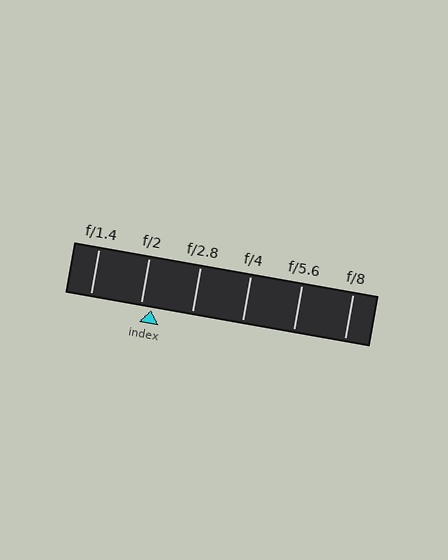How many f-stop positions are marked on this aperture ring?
There are 6 f-stop positions marked.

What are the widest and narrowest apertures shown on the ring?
The widest aperture shown is f/1.4 and the narrowest is f/8.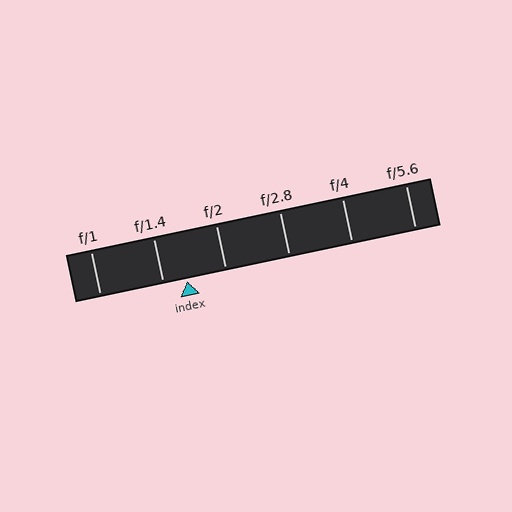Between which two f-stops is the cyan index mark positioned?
The index mark is between f/1.4 and f/2.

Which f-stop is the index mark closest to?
The index mark is closest to f/1.4.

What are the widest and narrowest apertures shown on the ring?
The widest aperture shown is f/1 and the narrowest is f/5.6.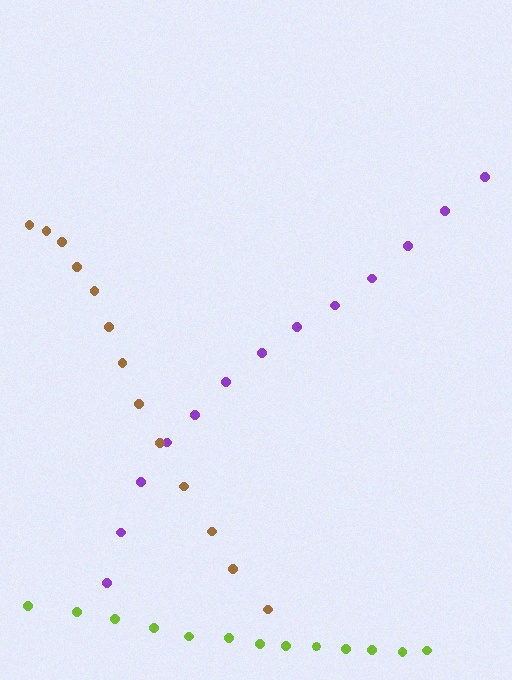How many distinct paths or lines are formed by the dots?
There are 3 distinct paths.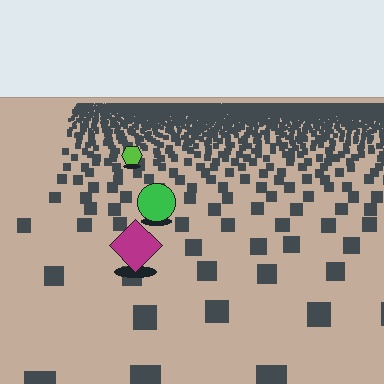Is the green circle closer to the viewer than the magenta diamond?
No. The magenta diamond is closer — you can tell from the texture gradient: the ground texture is coarser near it.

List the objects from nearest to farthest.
From nearest to farthest: the magenta diamond, the green circle, the lime hexagon.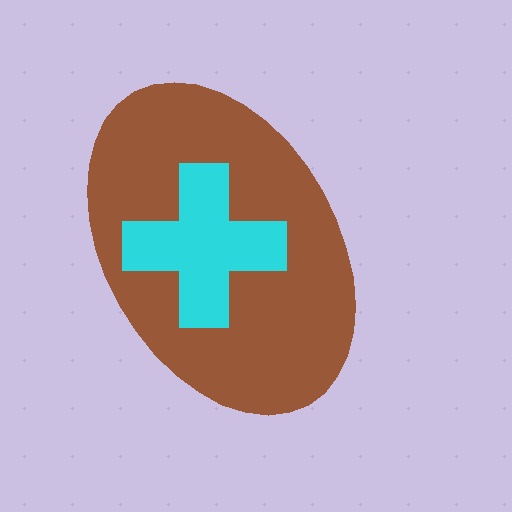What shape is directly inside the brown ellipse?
The cyan cross.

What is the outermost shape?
The brown ellipse.